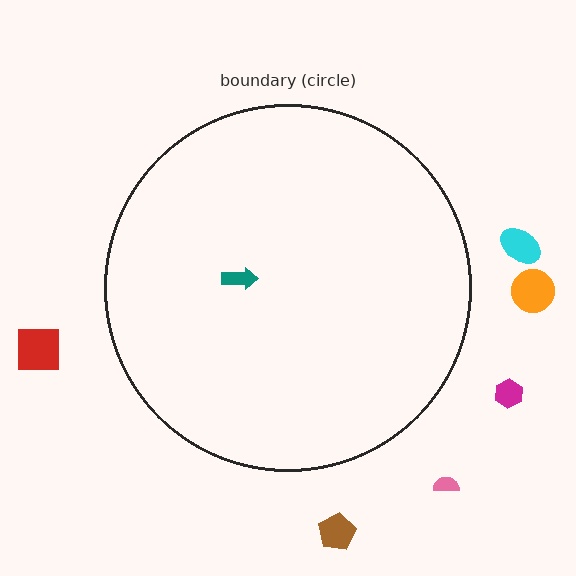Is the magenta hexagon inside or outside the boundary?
Outside.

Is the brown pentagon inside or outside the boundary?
Outside.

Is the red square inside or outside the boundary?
Outside.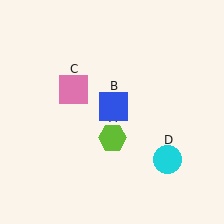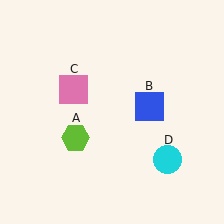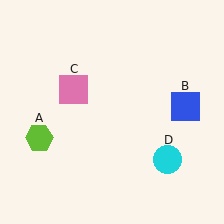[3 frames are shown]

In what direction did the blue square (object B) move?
The blue square (object B) moved right.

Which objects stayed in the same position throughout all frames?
Pink square (object C) and cyan circle (object D) remained stationary.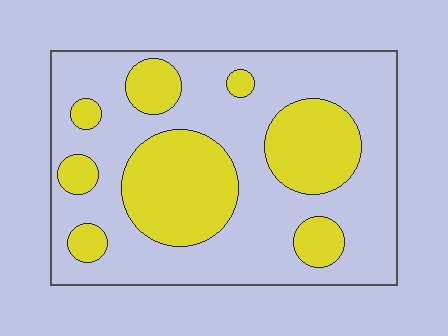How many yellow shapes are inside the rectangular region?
8.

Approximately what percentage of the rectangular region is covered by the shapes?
Approximately 35%.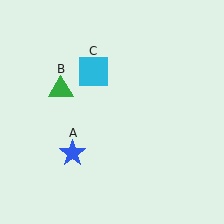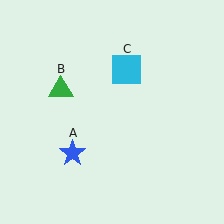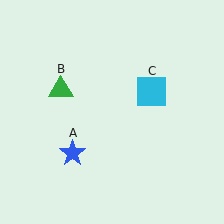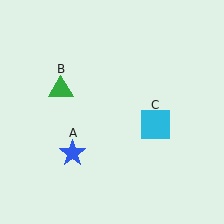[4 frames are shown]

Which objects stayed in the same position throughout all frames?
Blue star (object A) and green triangle (object B) remained stationary.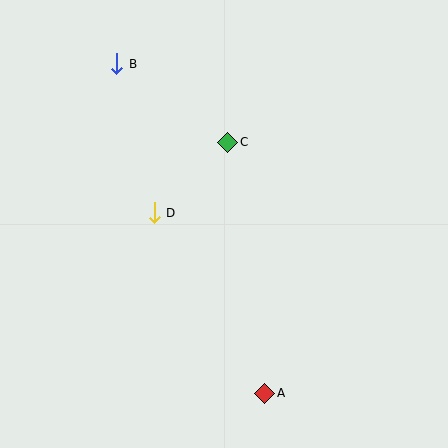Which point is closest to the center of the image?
Point D at (154, 213) is closest to the center.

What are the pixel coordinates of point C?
Point C is at (228, 142).